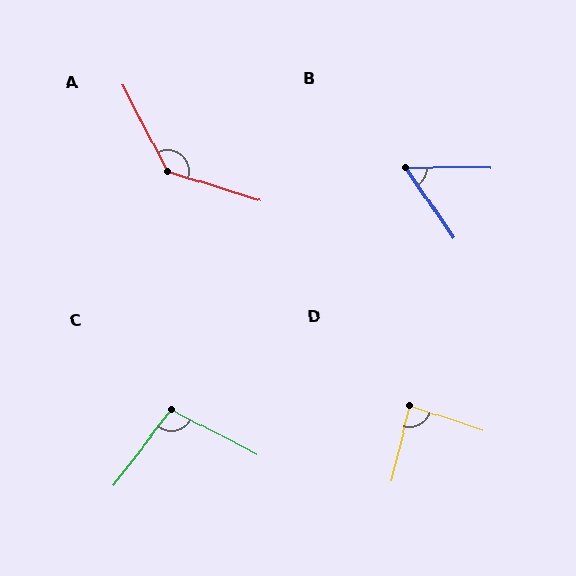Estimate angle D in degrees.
Approximately 86 degrees.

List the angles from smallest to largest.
B (55°), D (86°), C (100°), A (135°).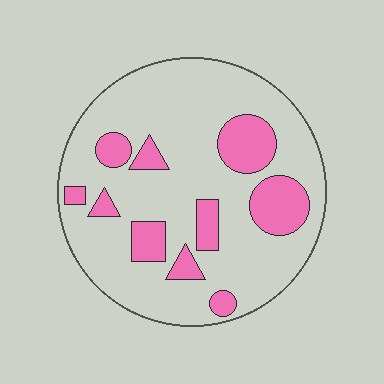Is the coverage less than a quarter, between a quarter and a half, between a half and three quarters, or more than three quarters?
Less than a quarter.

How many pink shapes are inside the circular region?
10.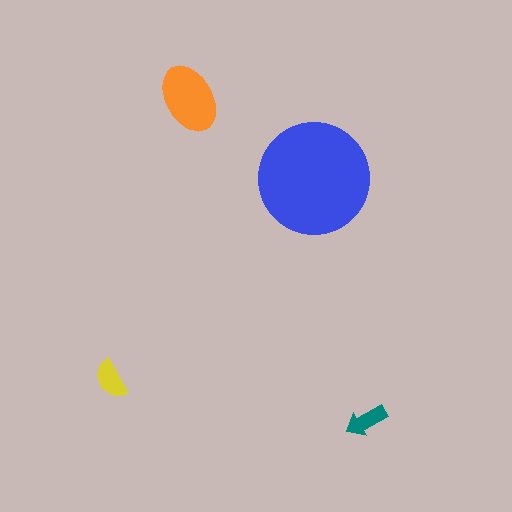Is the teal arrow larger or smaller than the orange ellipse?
Smaller.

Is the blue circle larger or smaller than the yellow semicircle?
Larger.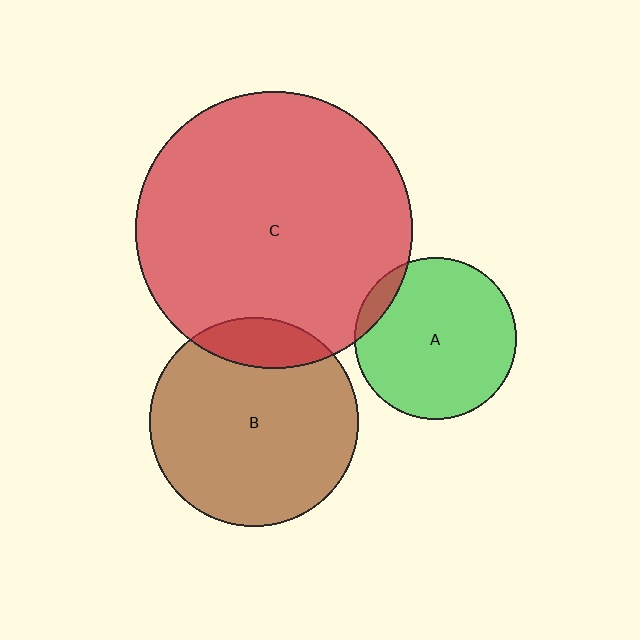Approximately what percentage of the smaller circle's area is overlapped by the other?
Approximately 15%.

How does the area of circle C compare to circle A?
Approximately 2.9 times.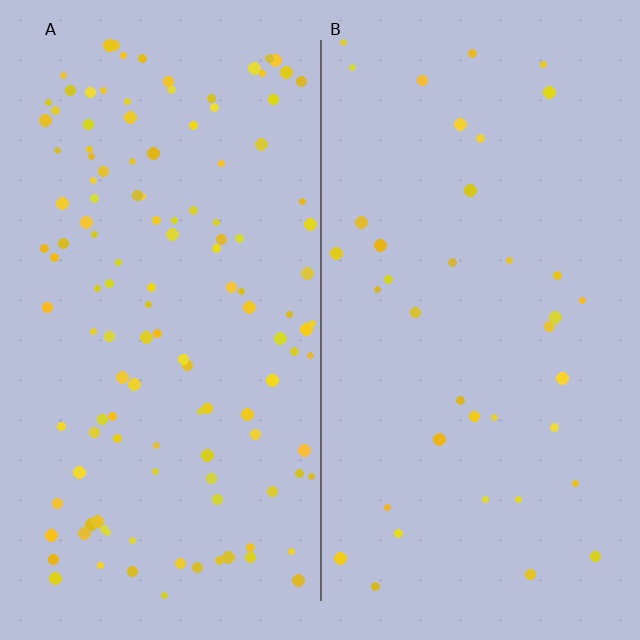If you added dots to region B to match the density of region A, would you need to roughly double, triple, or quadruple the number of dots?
Approximately triple.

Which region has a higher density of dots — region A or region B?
A (the left).